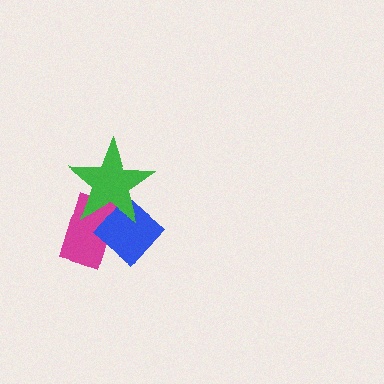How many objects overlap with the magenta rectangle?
2 objects overlap with the magenta rectangle.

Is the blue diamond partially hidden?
Yes, it is partially covered by another shape.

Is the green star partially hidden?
No, no other shape covers it.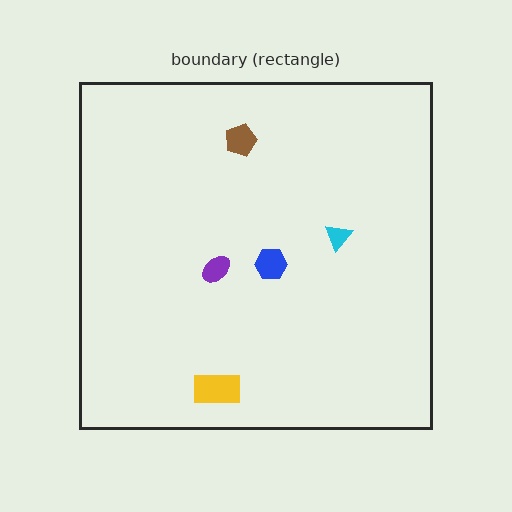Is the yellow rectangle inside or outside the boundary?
Inside.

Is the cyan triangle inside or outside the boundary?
Inside.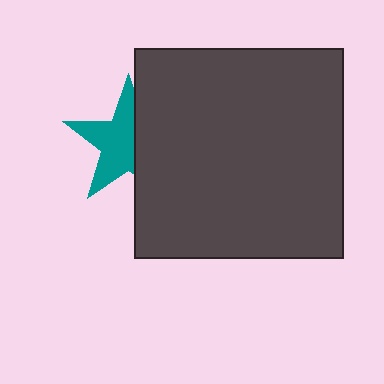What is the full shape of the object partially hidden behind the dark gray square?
The partially hidden object is a teal star.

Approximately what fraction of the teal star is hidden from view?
Roughly 42% of the teal star is hidden behind the dark gray square.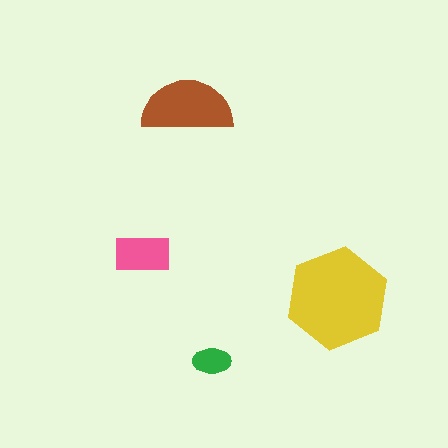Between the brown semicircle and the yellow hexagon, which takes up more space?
The yellow hexagon.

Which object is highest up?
The brown semicircle is topmost.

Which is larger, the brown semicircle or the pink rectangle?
The brown semicircle.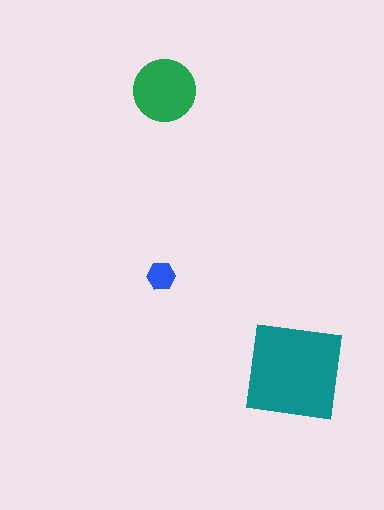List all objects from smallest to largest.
The blue hexagon, the green circle, the teal square.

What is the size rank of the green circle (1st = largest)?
2nd.